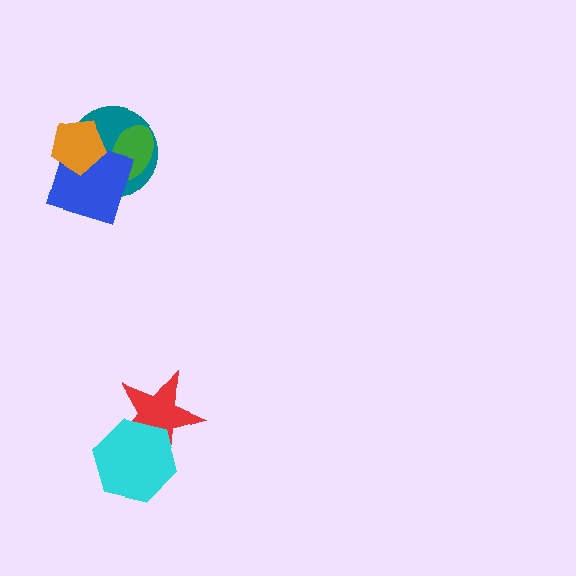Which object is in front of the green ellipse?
The blue diamond is in front of the green ellipse.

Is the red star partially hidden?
Yes, it is partially covered by another shape.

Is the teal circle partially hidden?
Yes, it is partially covered by another shape.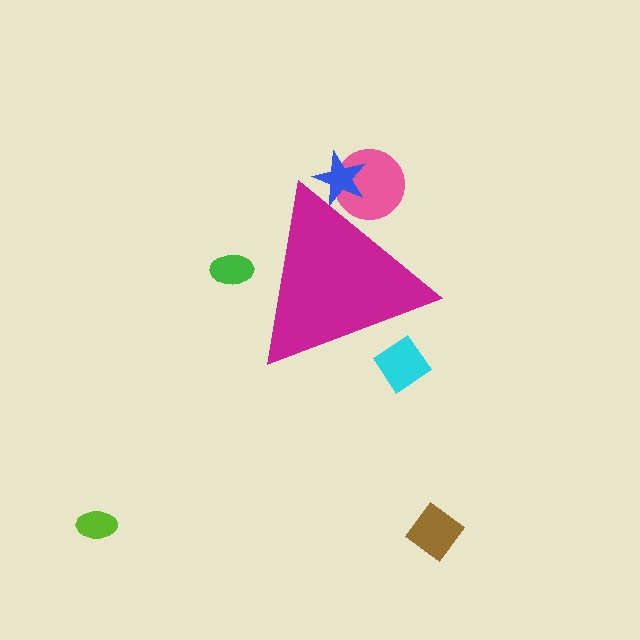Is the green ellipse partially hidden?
Yes, the green ellipse is partially hidden behind the magenta triangle.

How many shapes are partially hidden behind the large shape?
4 shapes are partially hidden.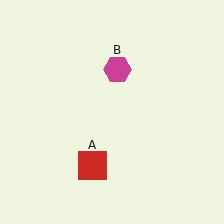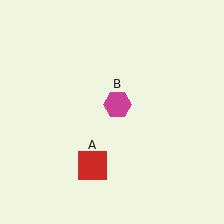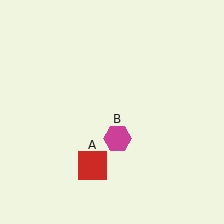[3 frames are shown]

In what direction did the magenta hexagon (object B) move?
The magenta hexagon (object B) moved down.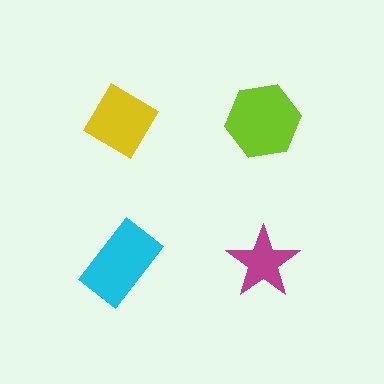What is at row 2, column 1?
A cyan rectangle.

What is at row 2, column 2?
A magenta star.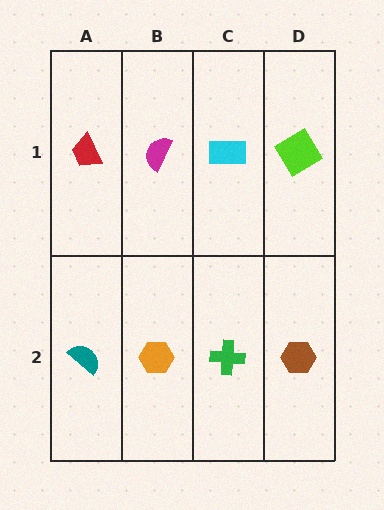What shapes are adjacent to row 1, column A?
A teal semicircle (row 2, column A), a magenta semicircle (row 1, column B).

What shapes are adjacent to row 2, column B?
A magenta semicircle (row 1, column B), a teal semicircle (row 2, column A), a green cross (row 2, column C).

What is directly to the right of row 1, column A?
A magenta semicircle.